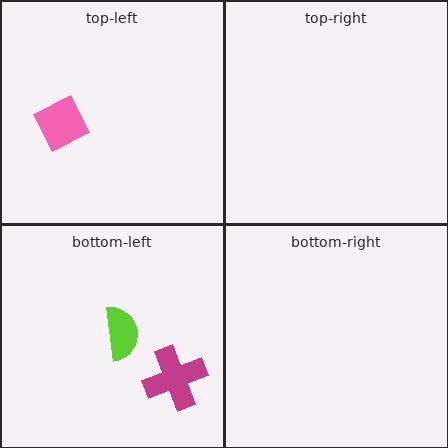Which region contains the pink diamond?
The top-left region.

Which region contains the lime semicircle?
The bottom-left region.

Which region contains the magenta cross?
The bottom-left region.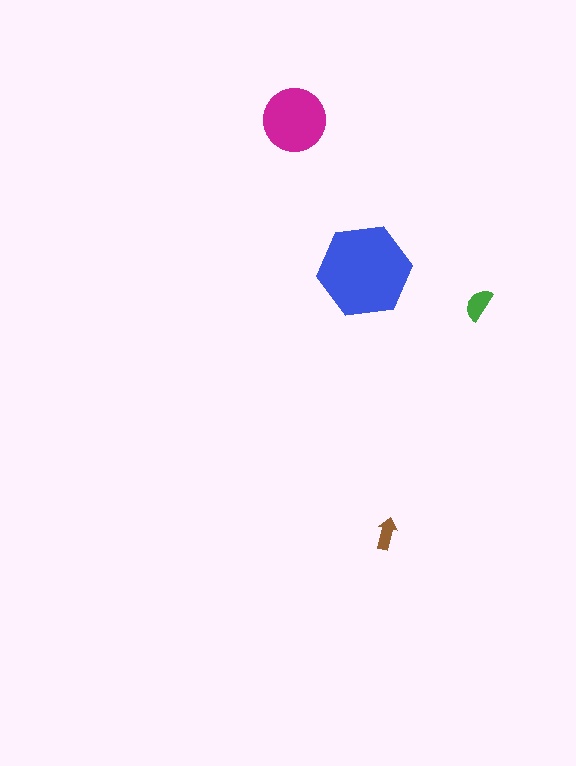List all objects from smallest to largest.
The brown arrow, the green semicircle, the magenta circle, the blue hexagon.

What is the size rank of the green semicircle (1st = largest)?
3rd.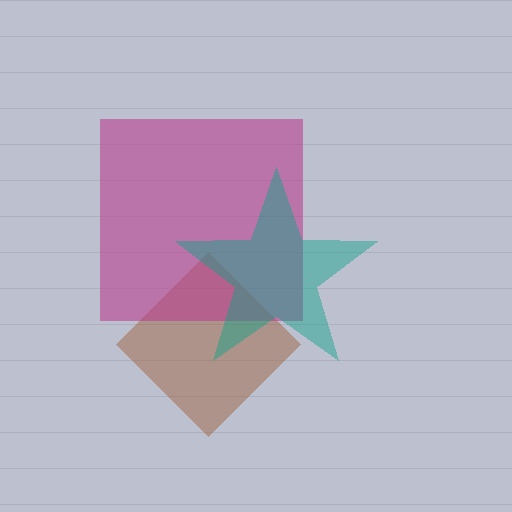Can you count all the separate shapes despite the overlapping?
Yes, there are 3 separate shapes.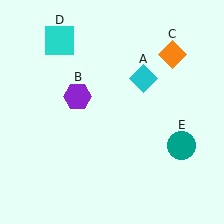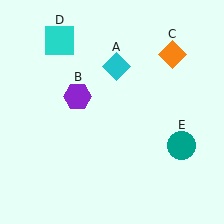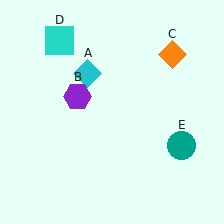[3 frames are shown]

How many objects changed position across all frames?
1 object changed position: cyan diamond (object A).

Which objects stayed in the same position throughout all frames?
Purple hexagon (object B) and orange diamond (object C) and cyan square (object D) and teal circle (object E) remained stationary.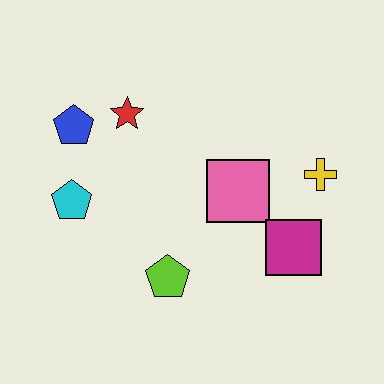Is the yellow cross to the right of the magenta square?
Yes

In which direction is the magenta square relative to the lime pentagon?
The magenta square is to the right of the lime pentagon.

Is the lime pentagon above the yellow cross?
No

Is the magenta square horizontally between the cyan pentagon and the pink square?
No